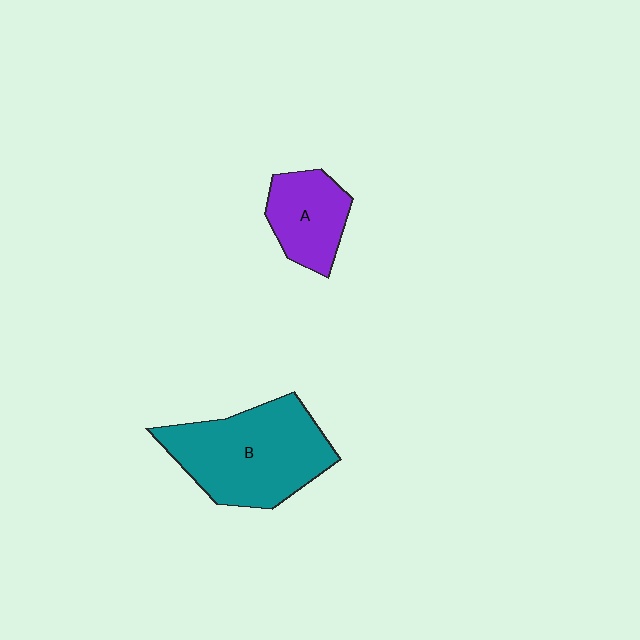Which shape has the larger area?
Shape B (teal).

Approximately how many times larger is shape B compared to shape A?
Approximately 2.0 times.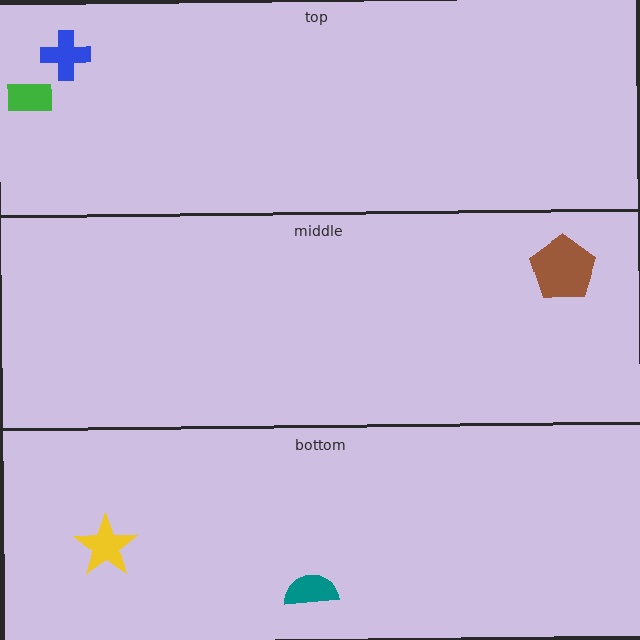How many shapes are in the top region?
2.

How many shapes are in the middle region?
1.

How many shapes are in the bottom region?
2.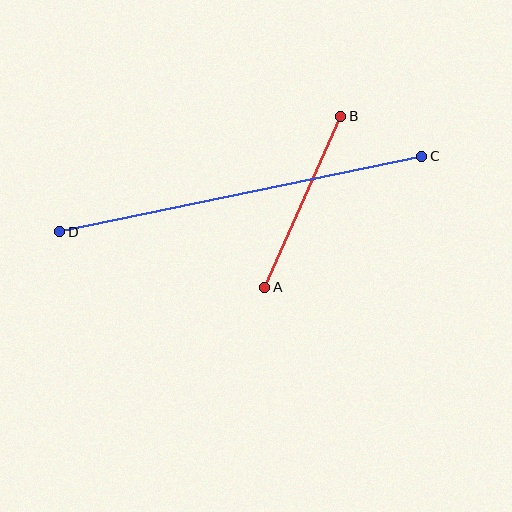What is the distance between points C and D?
The distance is approximately 370 pixels.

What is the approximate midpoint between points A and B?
The midpoint is at approximately (303, 202) pixels.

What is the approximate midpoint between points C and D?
The midpoint is at approximately (241, 194) pixels.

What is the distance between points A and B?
The distance is approximately 187 pixels.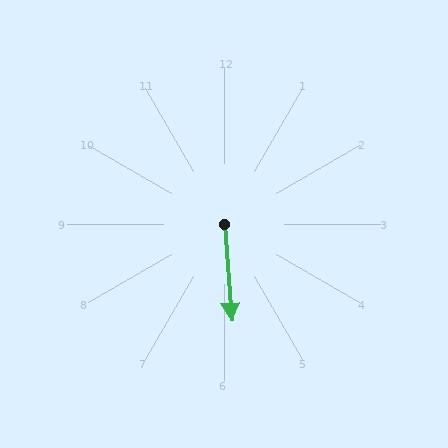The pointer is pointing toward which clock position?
Roughly 6 o'clock.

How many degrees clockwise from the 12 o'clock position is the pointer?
Approximately 175 degrees.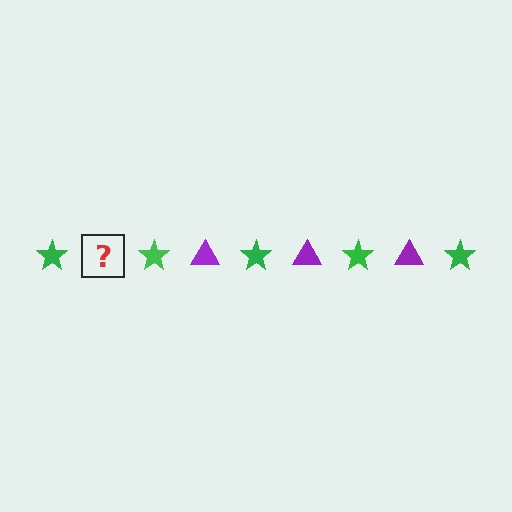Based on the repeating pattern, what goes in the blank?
The blank should be a purple triangle.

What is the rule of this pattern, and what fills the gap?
The rule is that the pattern alternates between green star and purple triangle. The gap should be filled with a purple triangle.